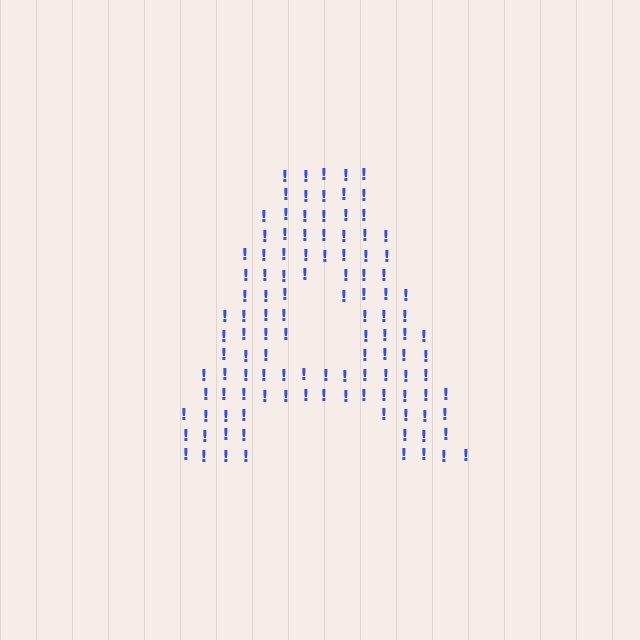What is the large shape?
The large shape is the letter A.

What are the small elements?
The small elements are exclamation marks.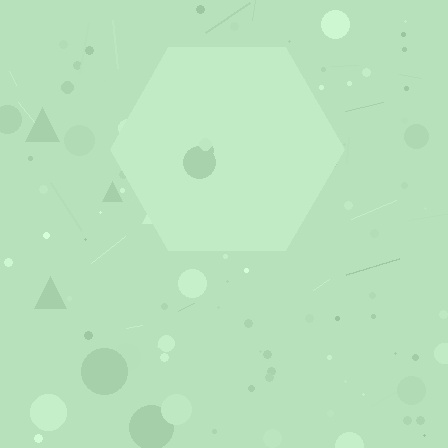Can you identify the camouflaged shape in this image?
The camouflaged shape is a hexagon.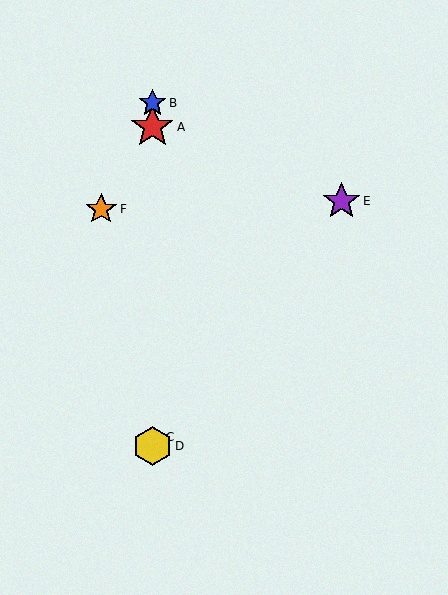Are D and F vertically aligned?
No, D is at x≈152 and F is at x≈101.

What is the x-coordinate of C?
Object C is at x≈152.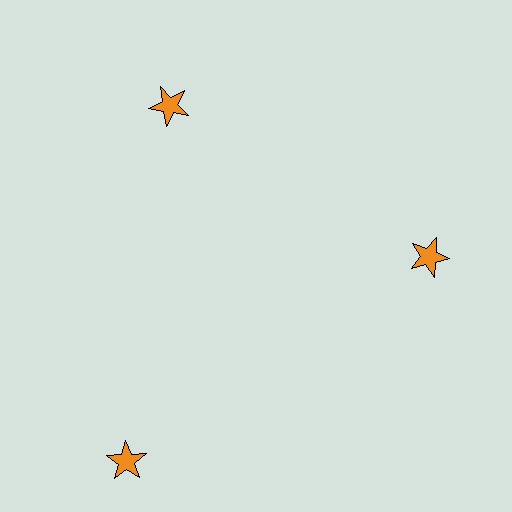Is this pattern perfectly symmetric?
No. The 3 orange stars are arranged in a ring, but one element near the 7 o'clock position is pushed outward from the center, breaking the 3-fold rotational symmetry.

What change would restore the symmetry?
The symmetry would be restored by moving it inward, back onto the ring so that all 3 stars sit at equal angles and equal distance from the center.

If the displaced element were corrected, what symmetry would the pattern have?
It would have 3-fold rotational symmetry — the pattern would map onto itself every 120 degrees.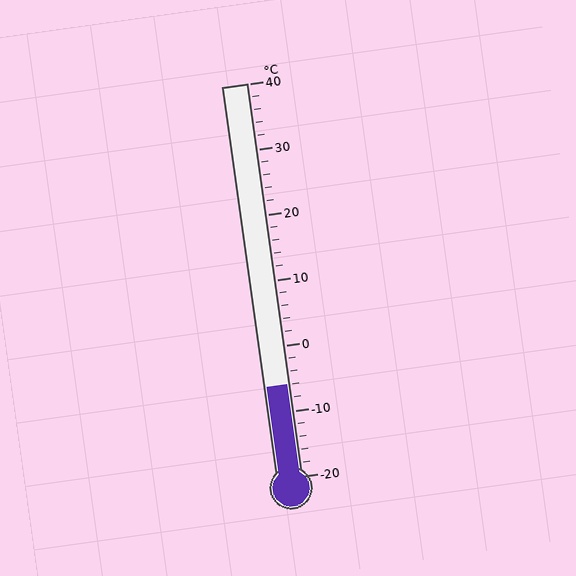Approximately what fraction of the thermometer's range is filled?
The thermometer is filled to approximately 25% of its range.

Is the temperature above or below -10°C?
The temperature is above -10°C.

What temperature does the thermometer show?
The thermometer shows approximately -6°C.